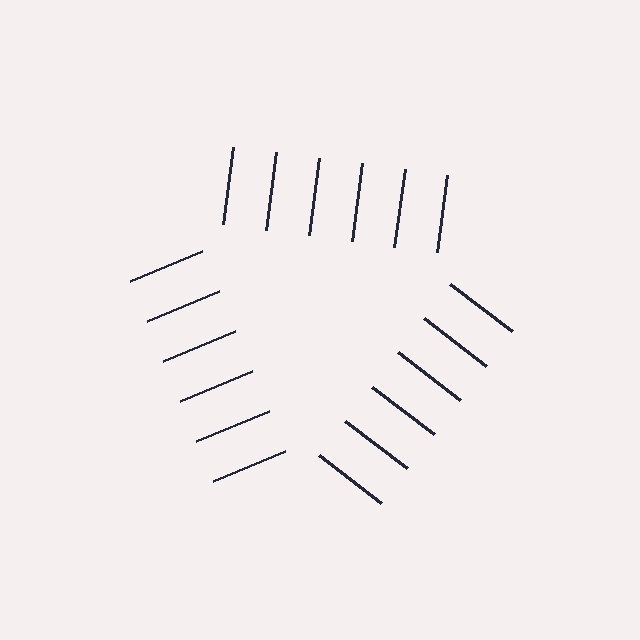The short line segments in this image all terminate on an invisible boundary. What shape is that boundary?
An illusory triangle — the line segments terminate on its edges but no continuous stroke is drawn.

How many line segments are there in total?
18 — 6 along each of the 3 edges.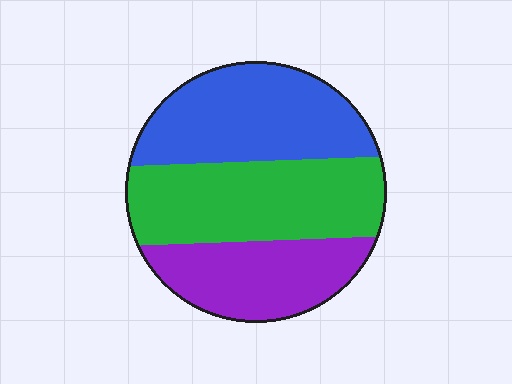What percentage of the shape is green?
Green covers about 40% of the shape.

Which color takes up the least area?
Purple, at roughly 25%.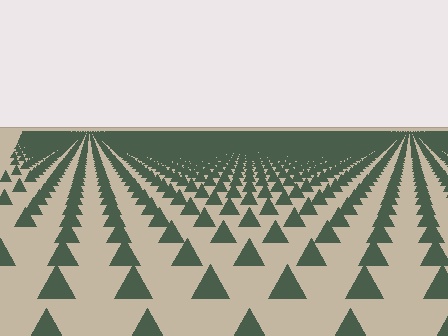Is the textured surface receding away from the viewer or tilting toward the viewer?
The surface is receding away from the viewer. Texture elements get smaller and denser toward the top.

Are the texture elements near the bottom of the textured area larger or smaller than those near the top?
Larger. Near the bottom, elements are closer to the viewer and appear at a bigger on-screen size.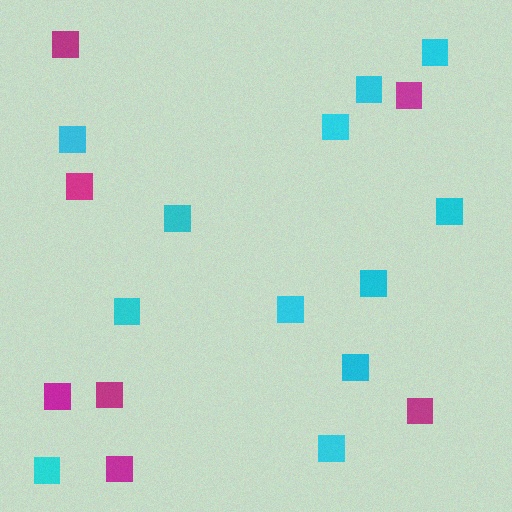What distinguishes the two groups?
There are 2 groups: one group of magenta squares (7) and one group of cyan squares (12).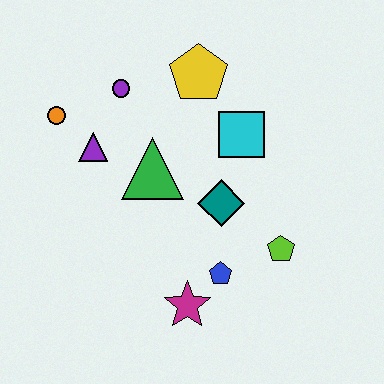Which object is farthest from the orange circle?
The lime pentagon is farthest from the orange circle.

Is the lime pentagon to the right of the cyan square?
Yes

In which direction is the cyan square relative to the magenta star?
The cyan square is above the magenta star.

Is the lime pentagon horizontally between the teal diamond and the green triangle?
No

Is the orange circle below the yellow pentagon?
Yes